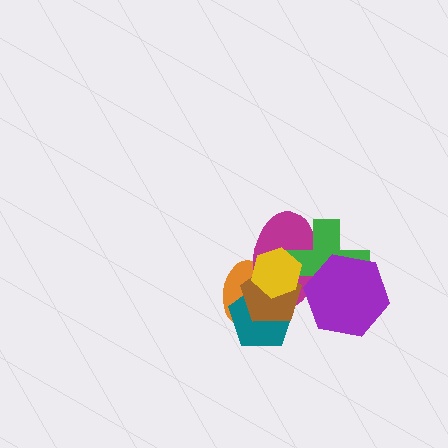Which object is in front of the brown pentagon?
The yellow hexagon is in front of the brown pentagon.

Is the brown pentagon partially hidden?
Yes, it is partially covered by another shape.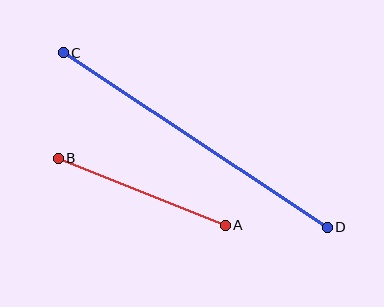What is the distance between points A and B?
The distance is approximately 180 pixels.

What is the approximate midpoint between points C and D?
The midpoint is at approximately (195, 140) pixels.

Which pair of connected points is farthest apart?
Points C and D are farthest apart.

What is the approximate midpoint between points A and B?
The midpoint is at approximately (142, 192) pixels.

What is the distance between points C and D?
The distance is approximately 316 pixels.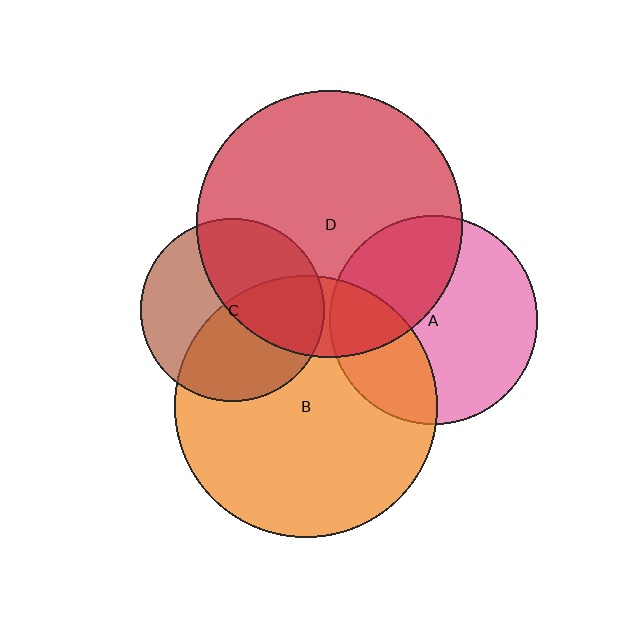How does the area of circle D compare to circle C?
Approximately 2.1 times.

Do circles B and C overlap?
Yes.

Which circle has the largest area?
Circle D (red).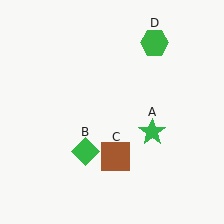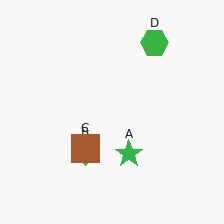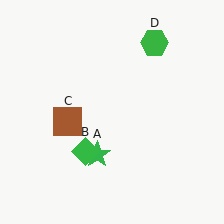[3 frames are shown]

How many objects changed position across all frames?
2 objects changed position: green star (object A), brown square (object C).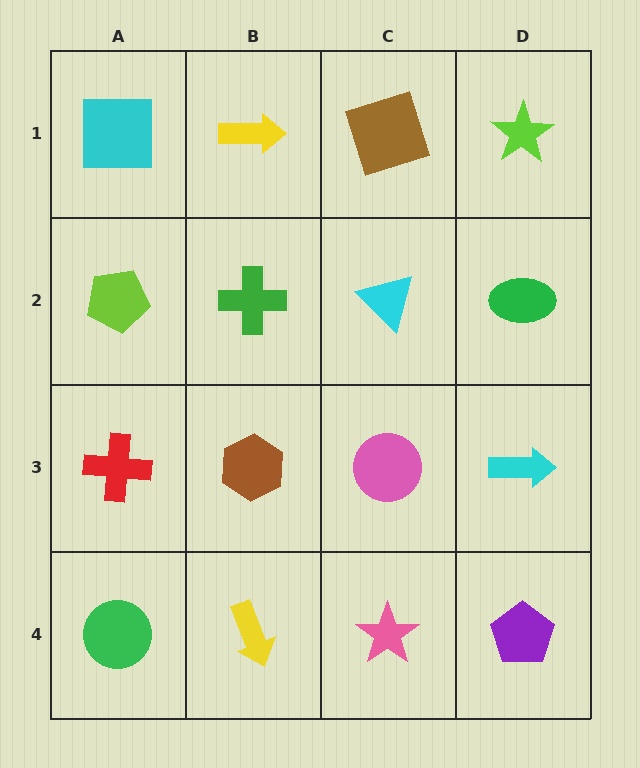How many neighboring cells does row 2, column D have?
3.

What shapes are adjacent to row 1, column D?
A green ellipse (row 2, column D), a brown square (row 1, column C).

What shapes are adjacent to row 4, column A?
A red cross (row 3, column A), a yellow arrow (row 4, column B).